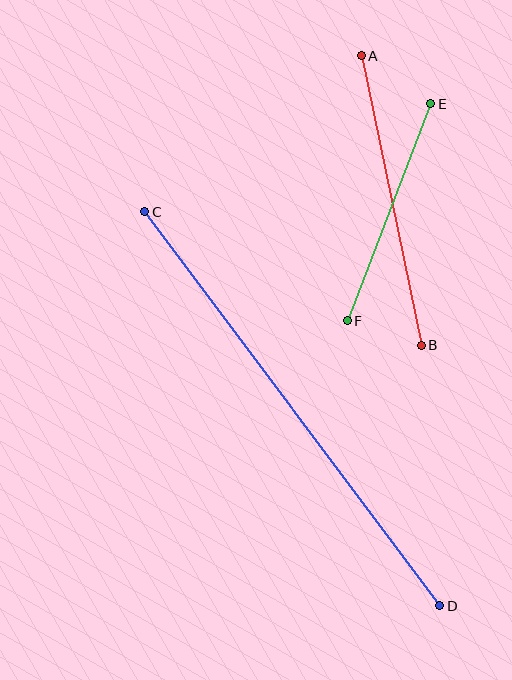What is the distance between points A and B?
The distance is approximately 296 pixels.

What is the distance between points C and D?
The distance is approximately 492 pixels.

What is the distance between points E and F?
The distance is approximately 232 pixels.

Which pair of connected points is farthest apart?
Points C and D are farthest apart.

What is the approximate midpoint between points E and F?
The midpoint is at approximately (389, 212) pixels.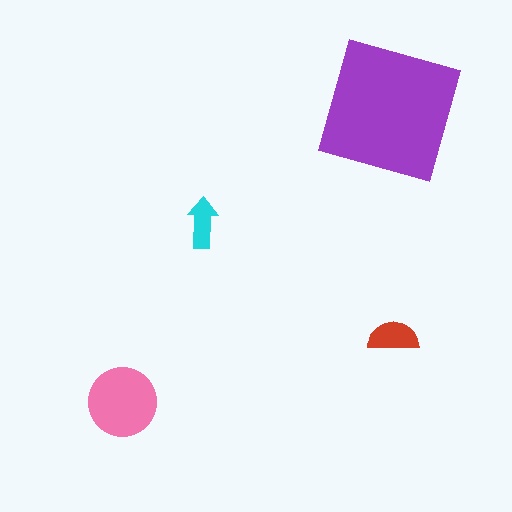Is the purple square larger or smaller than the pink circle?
Larger.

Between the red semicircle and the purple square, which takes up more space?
The purple square.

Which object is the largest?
The purple square.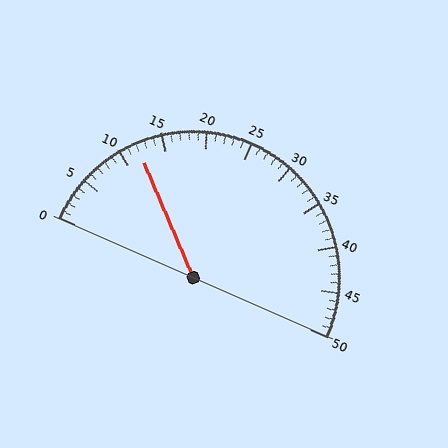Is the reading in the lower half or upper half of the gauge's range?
The reading is in the lower half of the range (0 to 50).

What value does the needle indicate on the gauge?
The needle indicates approximately 12.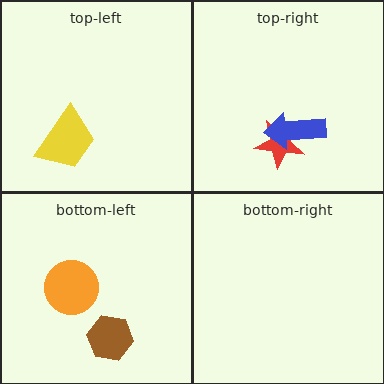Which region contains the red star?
The top-right region.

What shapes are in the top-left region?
The yellow trapezoid.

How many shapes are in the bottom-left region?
2.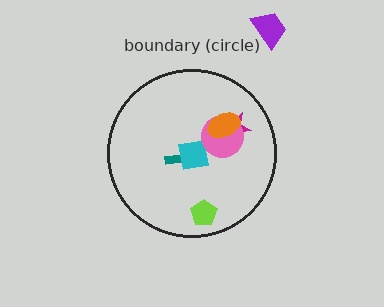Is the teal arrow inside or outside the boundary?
Inside.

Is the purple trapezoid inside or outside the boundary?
Outside.